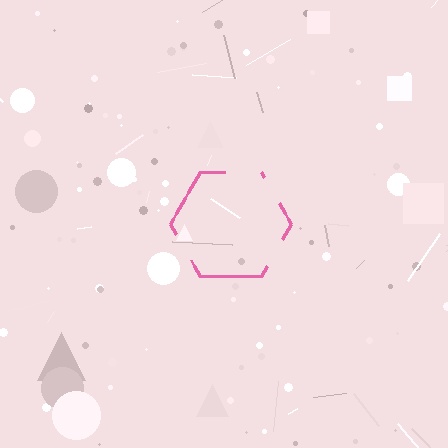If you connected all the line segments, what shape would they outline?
They would outline a hexagon.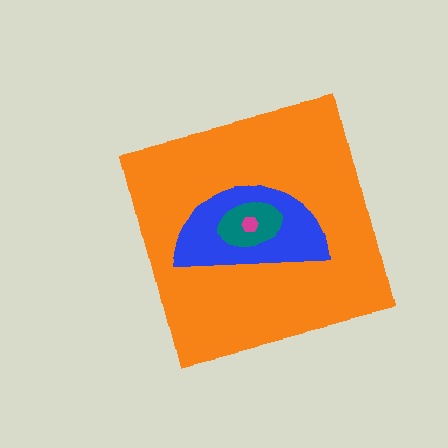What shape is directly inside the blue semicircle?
The teal ellipse.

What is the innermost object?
The magenta hexagon.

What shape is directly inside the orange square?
The blue semicircle.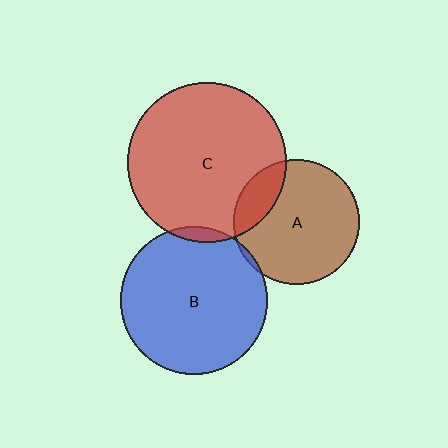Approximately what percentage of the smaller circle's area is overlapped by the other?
Approximately 5%.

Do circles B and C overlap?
Yes.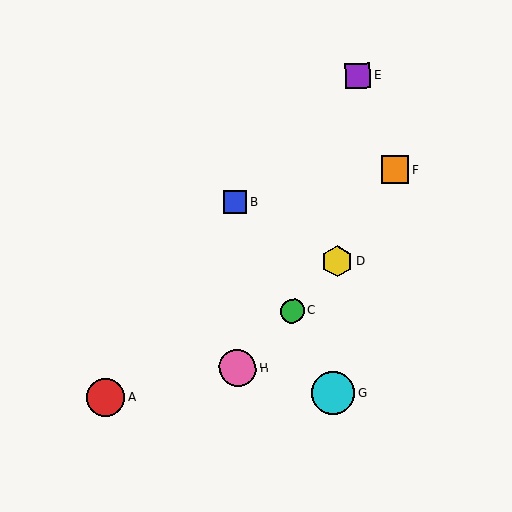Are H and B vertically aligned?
Yes, both are at x≈238.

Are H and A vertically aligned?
No, H is at x≈238 and A is at x≈106.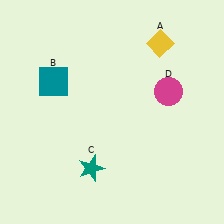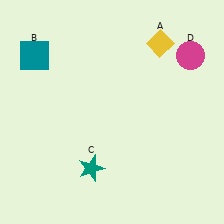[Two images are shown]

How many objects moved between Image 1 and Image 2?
2 objects moved between the two images.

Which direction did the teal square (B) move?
The teal square (B) moved up.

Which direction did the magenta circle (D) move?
The magenta circle (D) moved up.